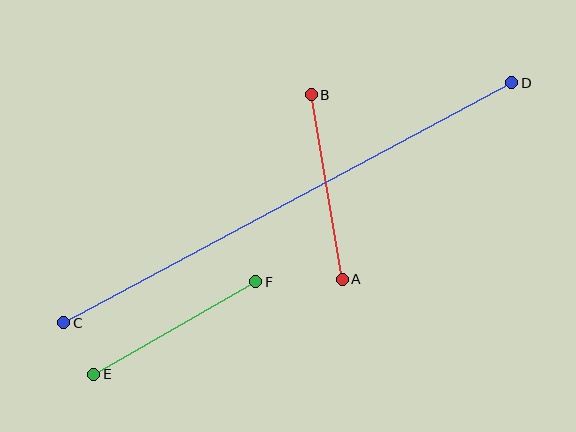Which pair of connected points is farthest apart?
Points C and D are farthest apart.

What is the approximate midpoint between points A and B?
The midpoint is at approximately (327, 187) pixels.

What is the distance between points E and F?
The distance is approximately 187 pixels.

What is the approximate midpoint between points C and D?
The midpoint is at approximately (288, 203) pixels.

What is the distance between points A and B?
The distance is approximately 187 pixels.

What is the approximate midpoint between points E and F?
The midpoint is at approximately (175, 328) pixels.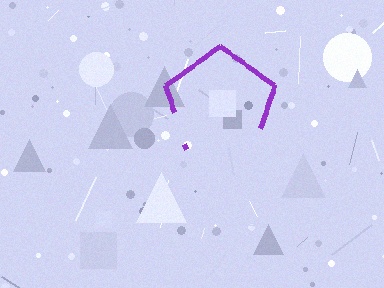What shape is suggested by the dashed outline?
The dashed outline suggests a pentagon.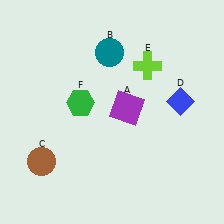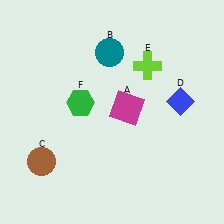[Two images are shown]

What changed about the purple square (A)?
In Image 1, A is purple. In Image 2, it changed to magenta.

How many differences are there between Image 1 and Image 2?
There is 1 difference between the two images.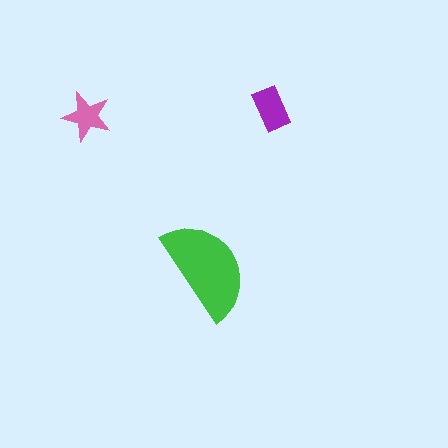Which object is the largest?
The green semicircle.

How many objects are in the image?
There are 3 objects in the image.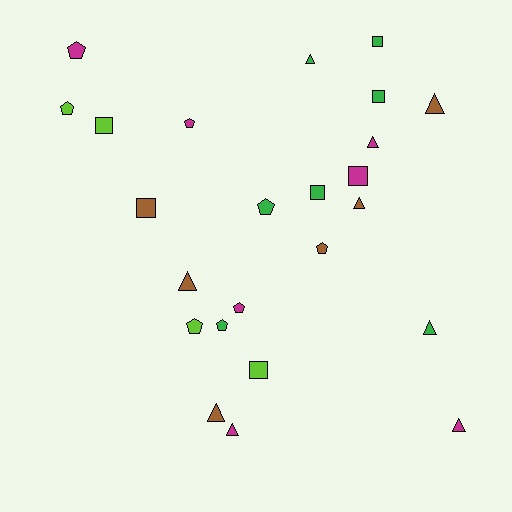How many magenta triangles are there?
There are 3 magenta triangles.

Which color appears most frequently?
Magenta, with 7 objects.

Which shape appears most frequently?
Triangle, with 9 objects.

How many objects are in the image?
There are 24 objects.